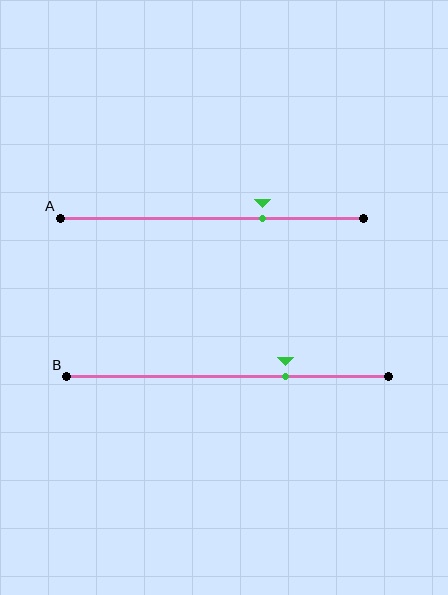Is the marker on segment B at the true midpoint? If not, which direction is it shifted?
No, the marker on segment B is shifted to the right by about 18% of the segment length.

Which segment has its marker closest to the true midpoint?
Segment A has its marker closest to the true midpoint.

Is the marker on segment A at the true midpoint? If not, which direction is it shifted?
No, the marker on segment A is shifted to the right by about 17% of the segment length.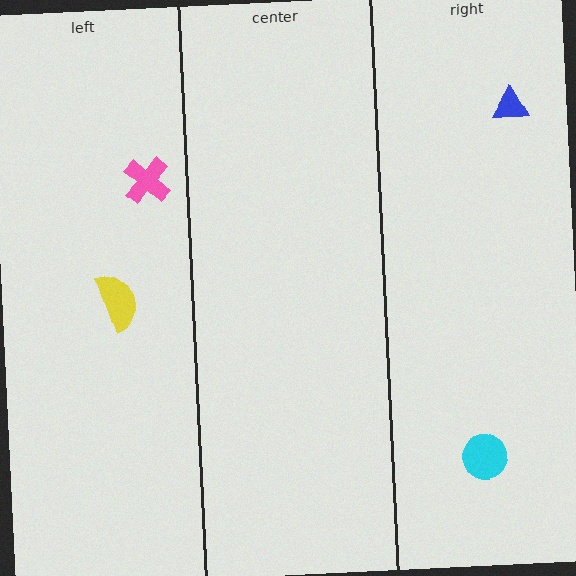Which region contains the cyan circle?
The right region.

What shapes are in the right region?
The cyan circle, the blue triangle.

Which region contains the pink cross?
The left region.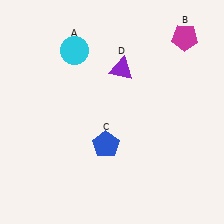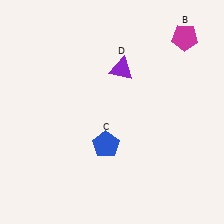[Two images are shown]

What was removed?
The cyan circle (A) was removed in Image 2.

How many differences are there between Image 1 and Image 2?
There is 1 difference between the two images.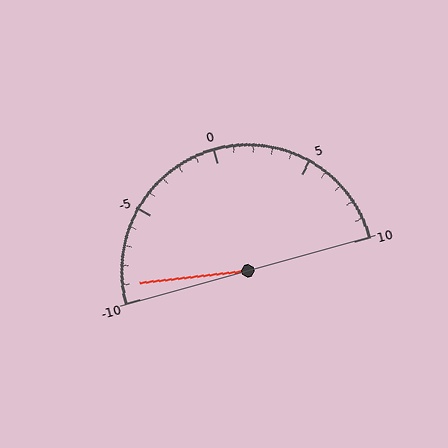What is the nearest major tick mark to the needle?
The nearest major tick mark is -10.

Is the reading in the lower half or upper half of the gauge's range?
The reading is in the lower half of the range (-10 to 10).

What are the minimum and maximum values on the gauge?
The gauge ranges from -10 to 10.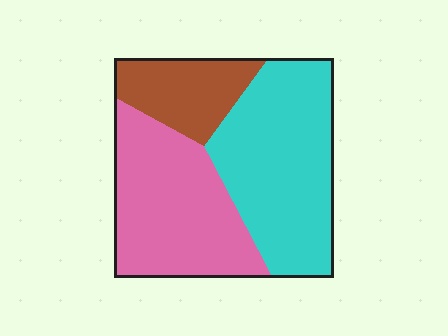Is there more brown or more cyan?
Cyan.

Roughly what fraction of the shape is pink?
Pink takes up about three eighths (3/8) of the shape.